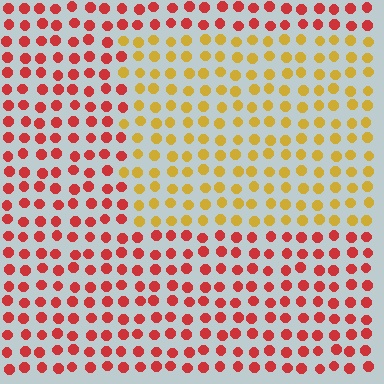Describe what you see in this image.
The image is filled with small red elements in a uniform arrangement. A rectangle-shaped region is visible where the elements are tinted to a slightly different hue, forming a subtle color boundary.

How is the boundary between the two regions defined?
The boundary is defined purely by a slight shift in hue (about 50 degrees). Spacing, size, and orientation are identical on both sides.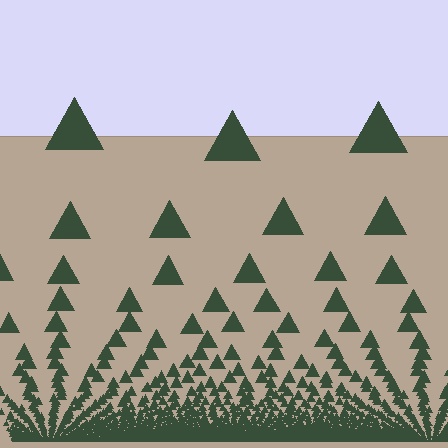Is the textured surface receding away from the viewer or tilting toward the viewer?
The surface appears to tilt toward the viewer. Texture elements get larger and sparser toward the top.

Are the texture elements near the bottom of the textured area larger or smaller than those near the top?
Smaller. The gradient is inverted — elements near the bottom are smaller and denser.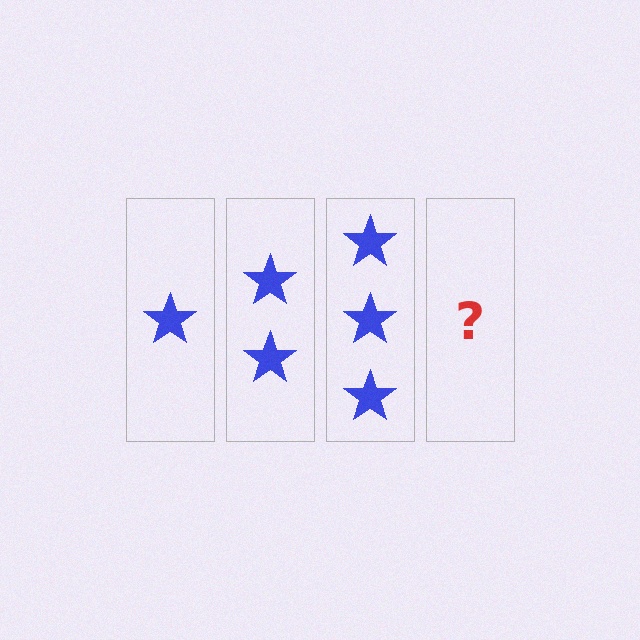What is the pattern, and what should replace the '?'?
The pattern is that each step adds one more star. The '?' should be 4 stars.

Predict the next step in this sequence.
The next step is 4 stars.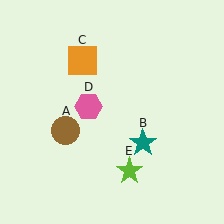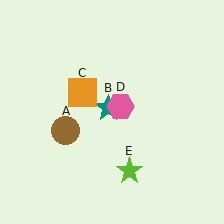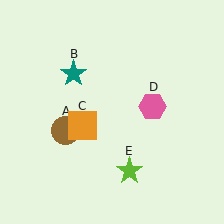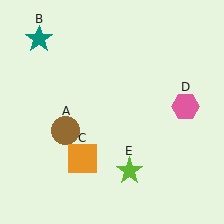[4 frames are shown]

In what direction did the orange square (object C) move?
The orange square (object C) moved down.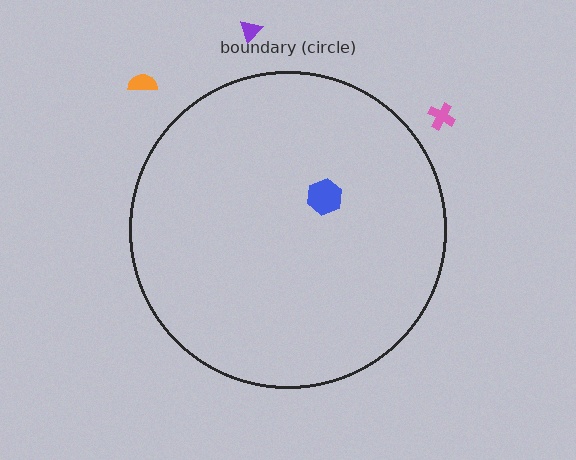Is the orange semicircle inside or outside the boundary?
Outside.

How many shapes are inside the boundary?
1 inside, 3 outside.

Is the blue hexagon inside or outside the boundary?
Inside.